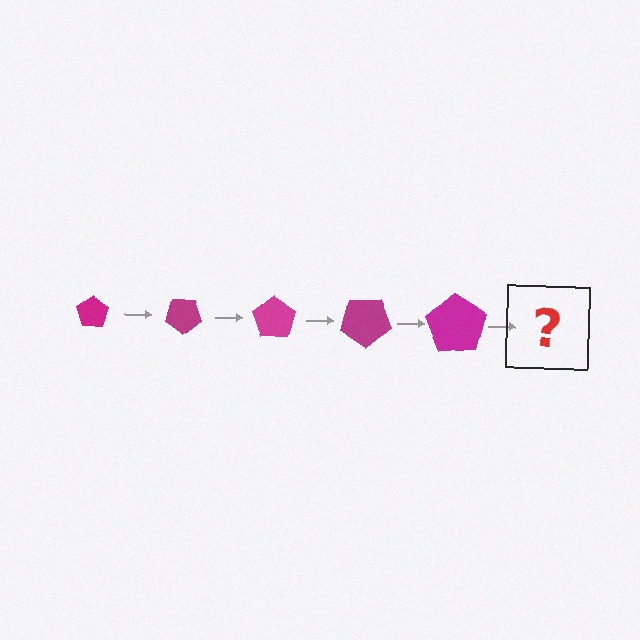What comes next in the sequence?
The next element should be a pentagon, larger than the previous one and rotated 175 degrees from the start.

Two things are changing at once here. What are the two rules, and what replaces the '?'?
The two rules are that the pentagon grows larger each step and it rotates 35 degrees each step. The '?' should be a pentagon, larger than the previous one and rotated 175 degrees from the start.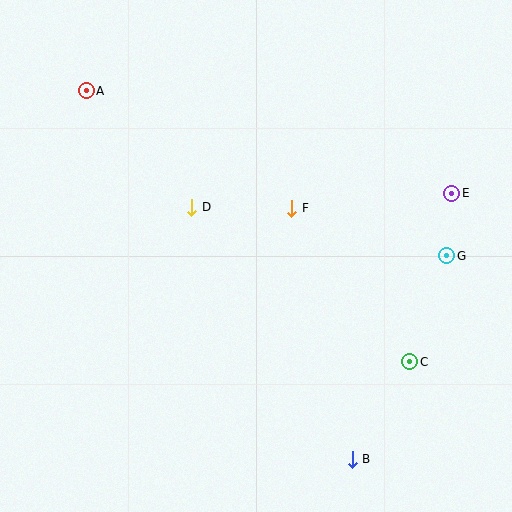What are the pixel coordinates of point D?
Point D is at (192, 207).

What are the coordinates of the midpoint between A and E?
The midpoint between A and E is at (269, 142).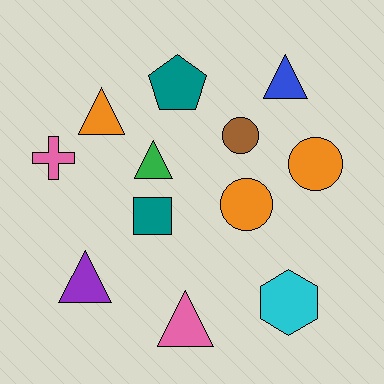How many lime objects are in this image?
There are no lime objects.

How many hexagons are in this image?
There is 1 hexagon.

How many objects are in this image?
There are 12 objects.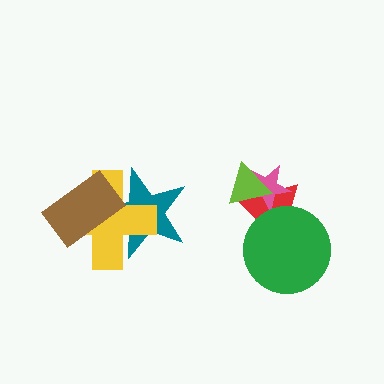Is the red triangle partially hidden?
Yes, it is partially covered by another shape.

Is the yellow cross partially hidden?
Yes, it is partially covered by another shape.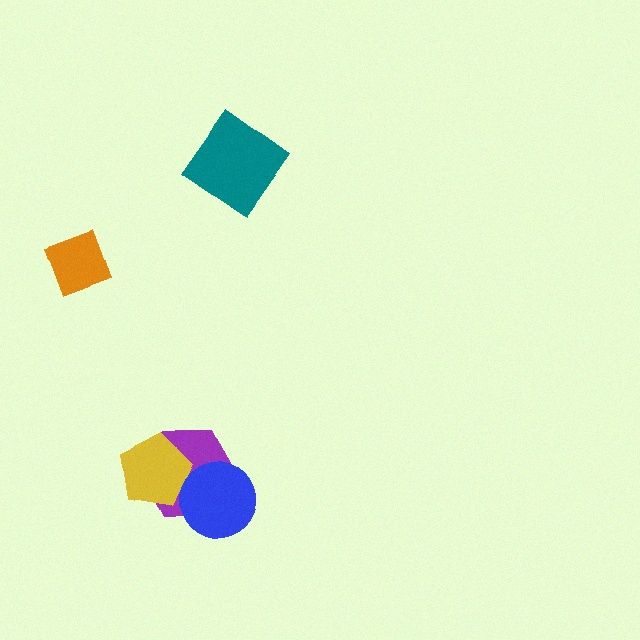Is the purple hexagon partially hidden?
Yes, it is partially covered by another shape.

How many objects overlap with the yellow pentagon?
1 object overlaps with the yellow pentagon.